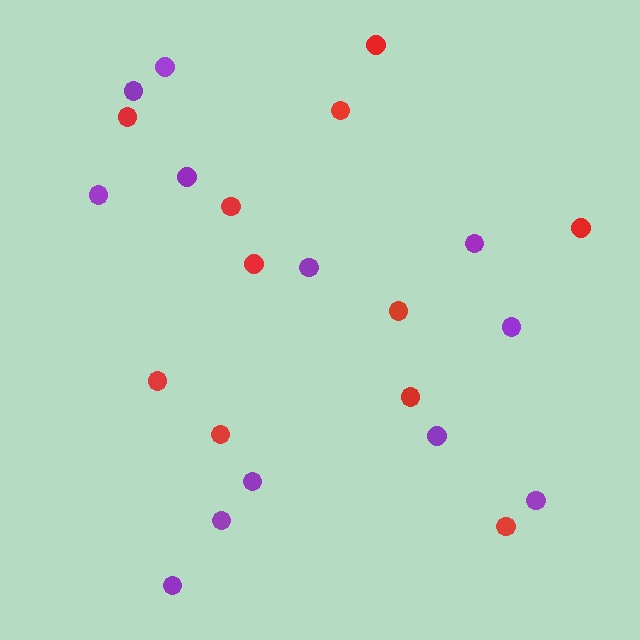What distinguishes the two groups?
There are 2 groups: one group of red circles (11) and one group of purple circles (12).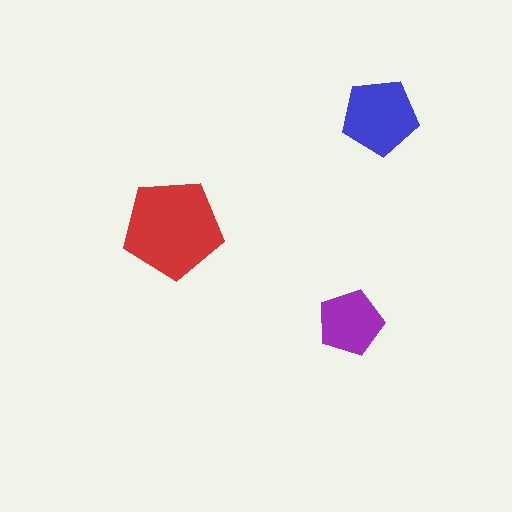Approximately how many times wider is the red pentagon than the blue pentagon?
About 1.5 times wider.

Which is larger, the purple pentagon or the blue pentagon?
The blue one.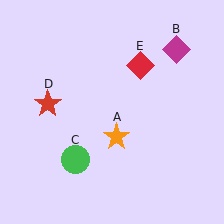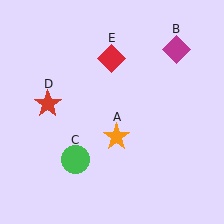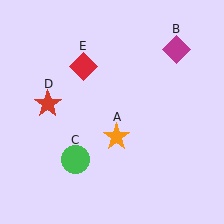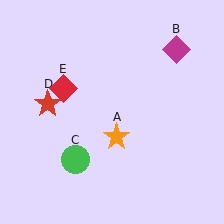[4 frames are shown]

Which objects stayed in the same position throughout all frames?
Orange star (object A) and magenta diamond (object B) and green circle (object C) and red star (object D) remained stationary.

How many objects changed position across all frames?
1 object changed position: red diamond (object E).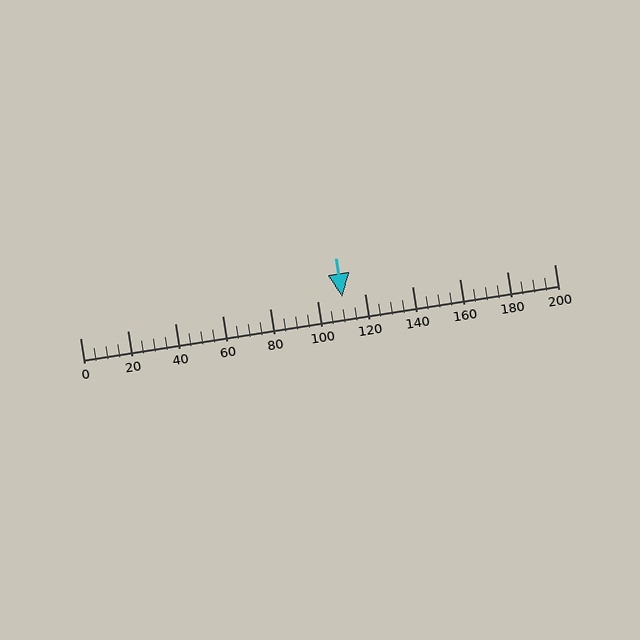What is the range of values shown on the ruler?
The ruler shows values from 0 to 200.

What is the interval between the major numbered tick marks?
The major tick marks are spaced 20 units apart.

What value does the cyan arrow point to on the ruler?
The cyan arrow points to approximately 111.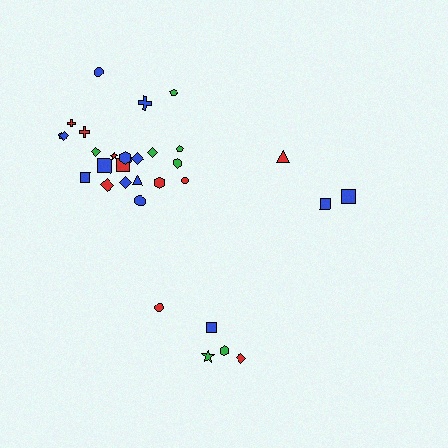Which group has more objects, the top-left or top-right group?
The top-left group.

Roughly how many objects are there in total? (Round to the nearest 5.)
Roughly 35 objects in total.